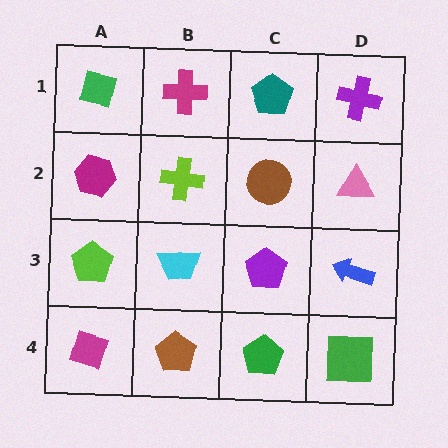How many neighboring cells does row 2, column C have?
4.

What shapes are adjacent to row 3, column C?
A brown circle (row 2, column C), a green pentagon (row 4, column C), a cyan trapezoid (row 3, column B), a blue arrow (row 3, column D).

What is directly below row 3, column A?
A magenta diamond.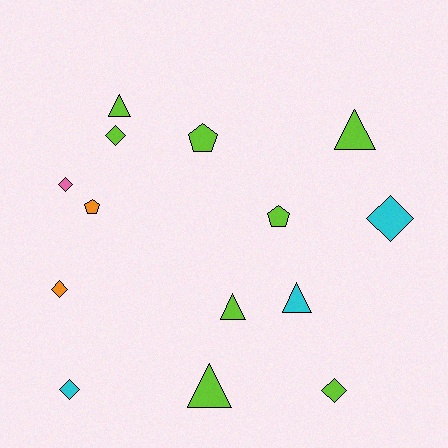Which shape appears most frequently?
Diamond, with 6 objects.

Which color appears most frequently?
Lime, with 8 objects.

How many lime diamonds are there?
There are 2 lime diamonds.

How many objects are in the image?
There are 14 objects.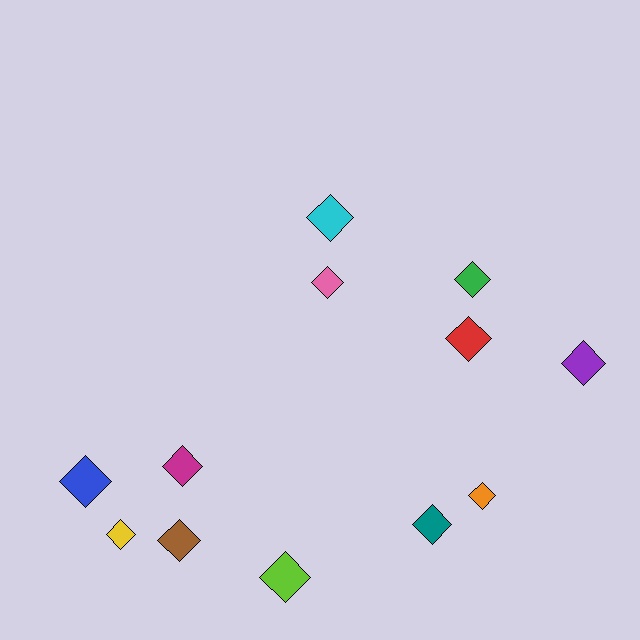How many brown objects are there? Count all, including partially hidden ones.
There is 1 brown object.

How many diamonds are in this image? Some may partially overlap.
There are 12 diamonds.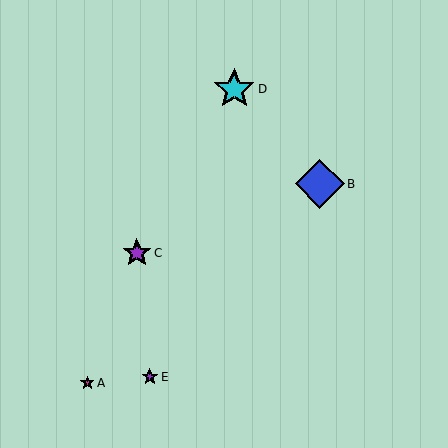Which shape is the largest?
The blue diamond (labeled B) is the largest.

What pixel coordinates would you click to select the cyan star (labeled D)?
Click at (234, 89) to select the cyan star D.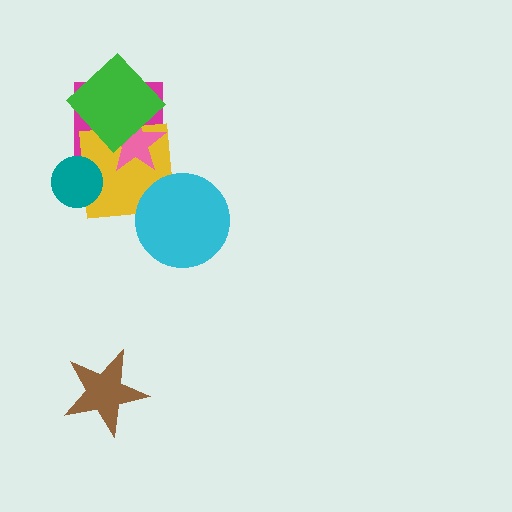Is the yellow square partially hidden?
Yes, it is partially covered by another shape.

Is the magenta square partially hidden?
Yes, it is partially covered by another shape.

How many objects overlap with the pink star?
3 objects overlap with the pink star.